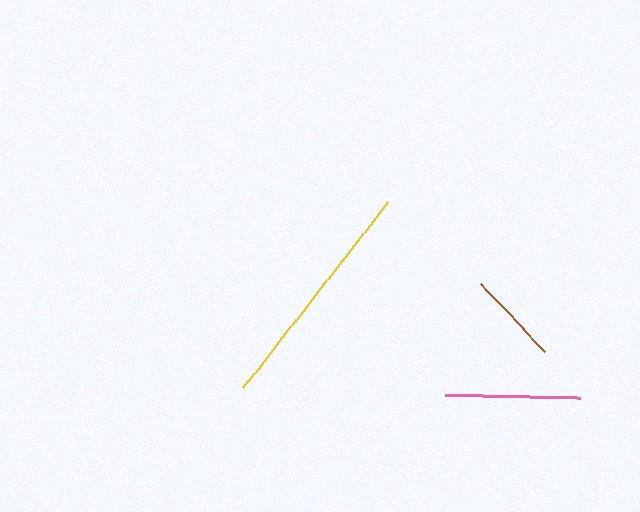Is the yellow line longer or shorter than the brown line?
The yellow line is longer than the brown line.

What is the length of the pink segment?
The pink segment is approximately 135 pixels long.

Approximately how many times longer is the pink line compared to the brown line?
The pink line is approximately 1.5 times the length of the brown line.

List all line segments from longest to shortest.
From longest to shortest: yellow, pink, brown.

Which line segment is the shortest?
The brown line is the shortest at approximately 93 pixels.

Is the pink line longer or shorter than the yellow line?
The yellow line is longer than the pink line.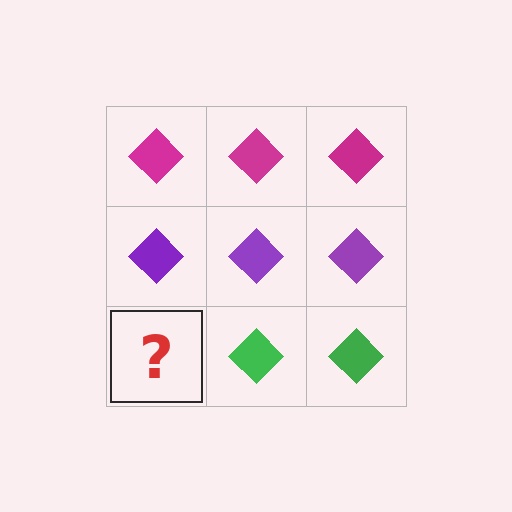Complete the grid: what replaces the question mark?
The question mark should be replaced with a green diamond.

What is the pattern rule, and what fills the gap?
The rule is that each row has a consistent color. The gap should be filled with a green diamond.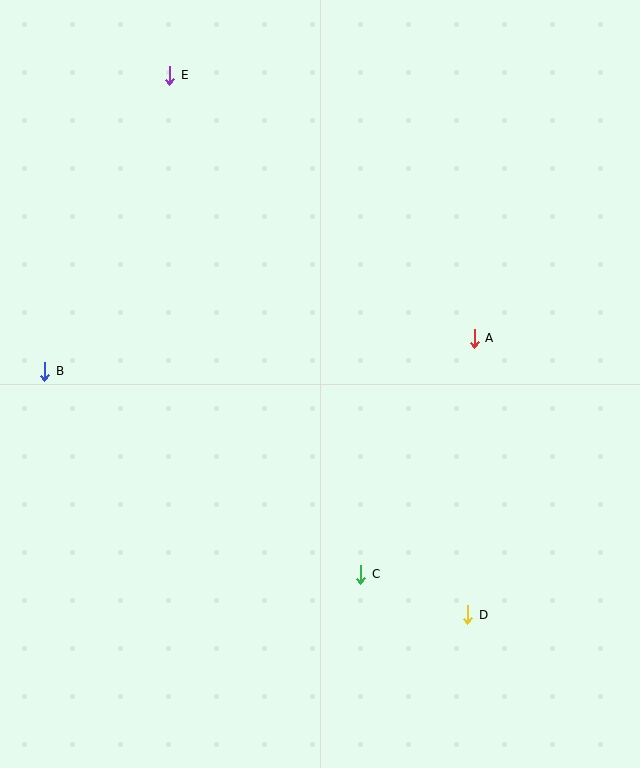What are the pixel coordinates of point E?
Point E is at (170, 75).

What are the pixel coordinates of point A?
Point A is at (474, 338).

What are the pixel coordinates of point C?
Point C is at (361, 574).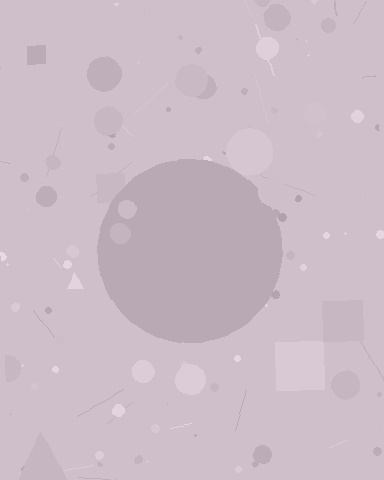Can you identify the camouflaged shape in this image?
The camouflaged shape is a circle.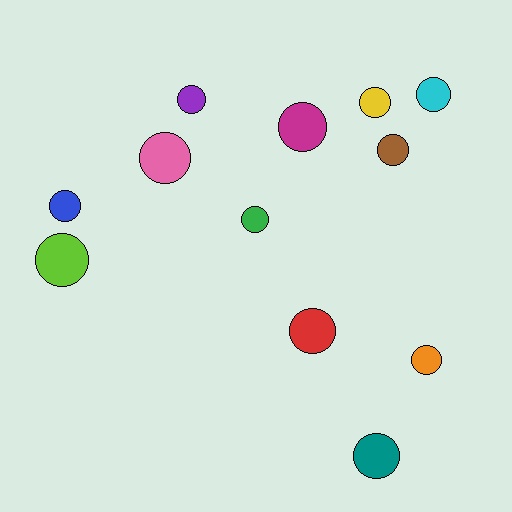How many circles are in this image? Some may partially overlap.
There are 12 circles.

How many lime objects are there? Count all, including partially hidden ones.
There is 1 lime object.